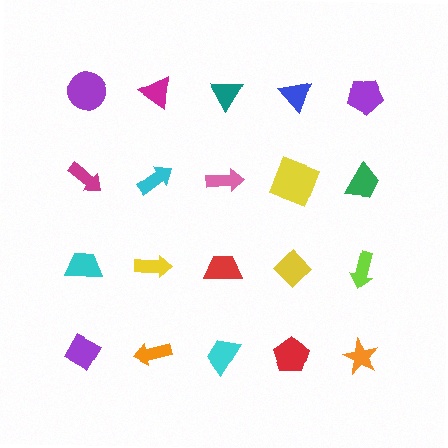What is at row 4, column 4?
A red pentagon.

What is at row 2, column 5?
A green trapezoid.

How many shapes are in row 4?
5 shapes.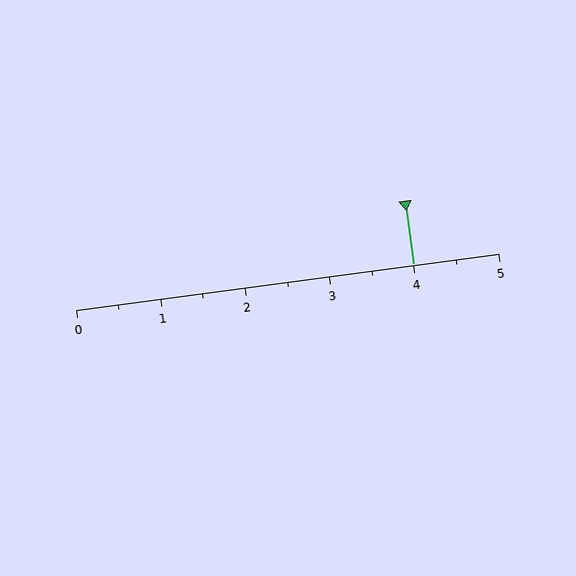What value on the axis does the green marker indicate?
The marker indicates approximately 4.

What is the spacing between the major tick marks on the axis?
The major ticks are spaced 1 apart.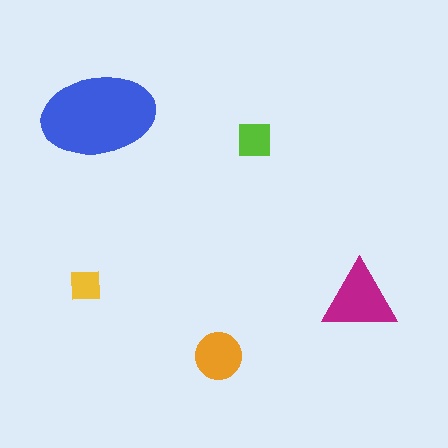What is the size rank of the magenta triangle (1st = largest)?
2nd.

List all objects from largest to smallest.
The blue ellipse, the magenta triangle, the orange circle, the lime square, the yellow square.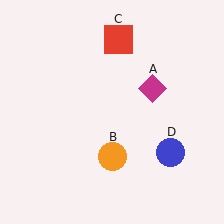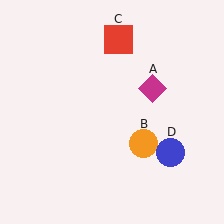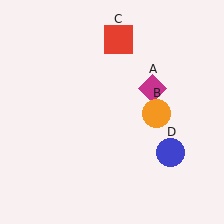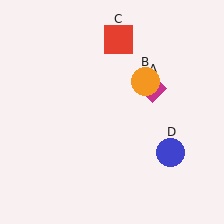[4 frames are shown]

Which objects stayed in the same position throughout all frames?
Magenta diamond (object A) and red square (object C) and blue circle (object D) remained stationary.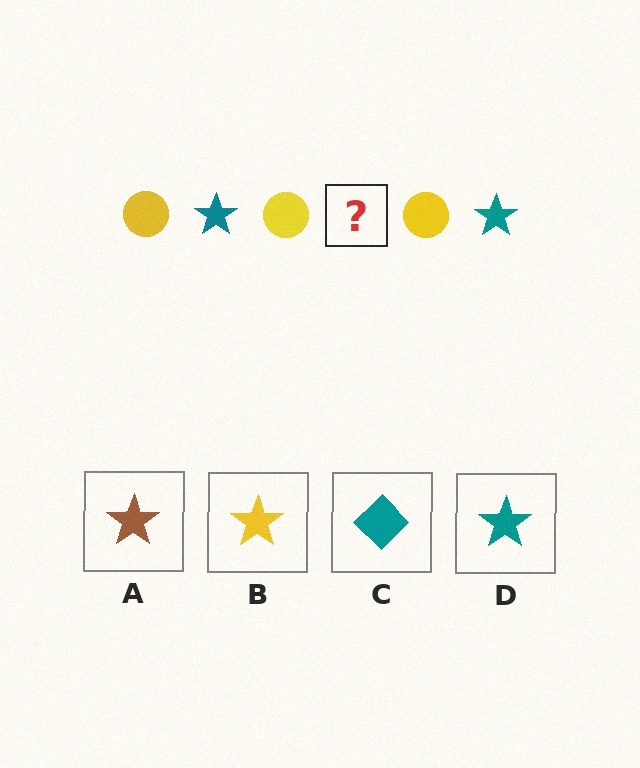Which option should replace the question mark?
Option D.